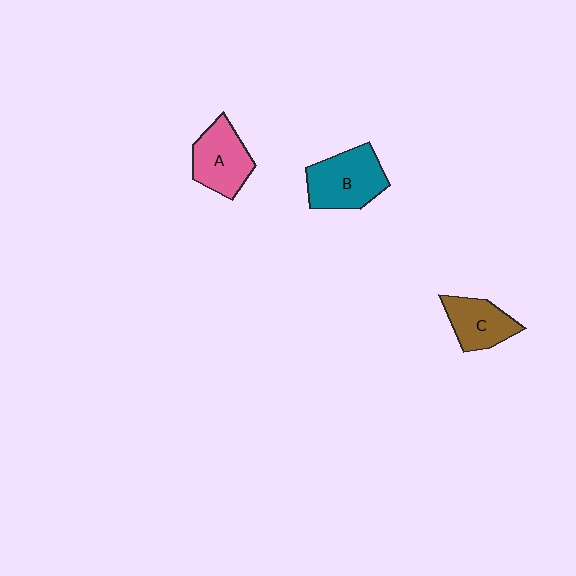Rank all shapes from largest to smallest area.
From largest to smallest: B (teal), A (pink), C (brown).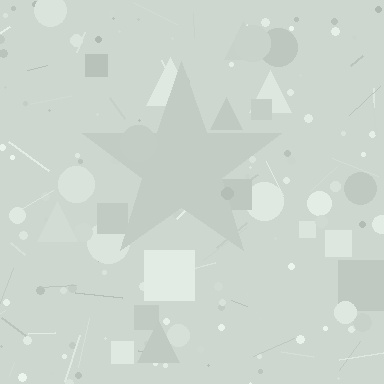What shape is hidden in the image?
A star is hidden in the image.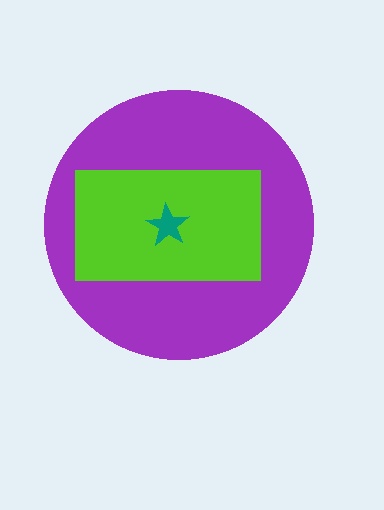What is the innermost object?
The teal star.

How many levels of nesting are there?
3.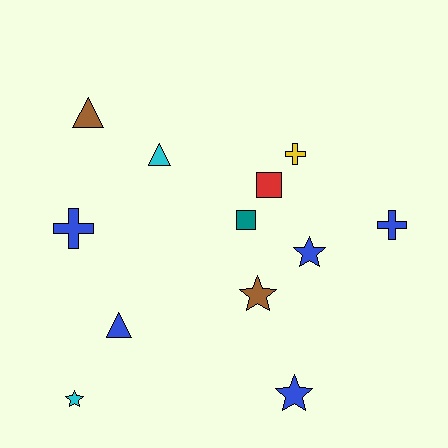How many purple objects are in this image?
There are no purple objects.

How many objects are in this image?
There are 12 objects.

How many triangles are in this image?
There are 3 triangles.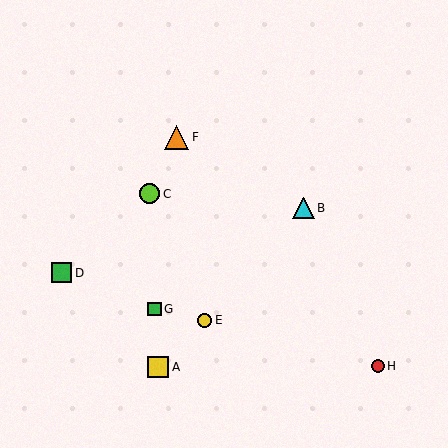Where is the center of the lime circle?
The center of the lime circle is at (149, 194).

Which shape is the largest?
The orange triangle (labeled F) is the largest.